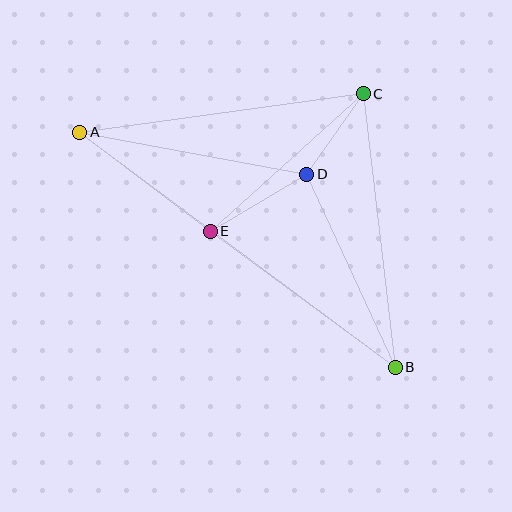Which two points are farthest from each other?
Points A and B are farthest from each other.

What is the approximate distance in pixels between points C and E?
The distance between C and E is approximately 206 pixels.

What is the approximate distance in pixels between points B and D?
The distance between B and D is approximately 212 pixels.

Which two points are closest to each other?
Points C and D are closest to each other.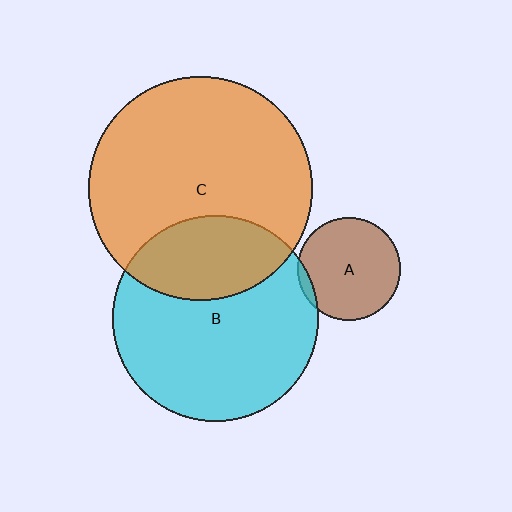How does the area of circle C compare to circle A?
Approximately 4.7 times.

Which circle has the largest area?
Circle C (orange).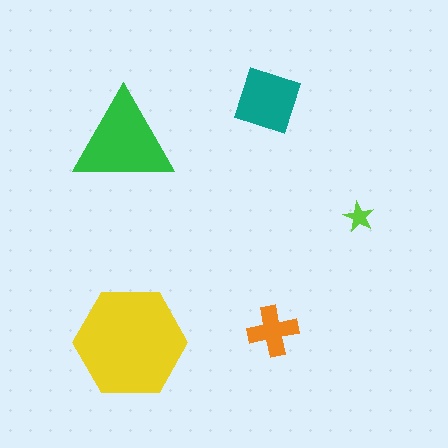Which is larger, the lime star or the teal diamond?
The teal diamond.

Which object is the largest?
The yellow hexagon.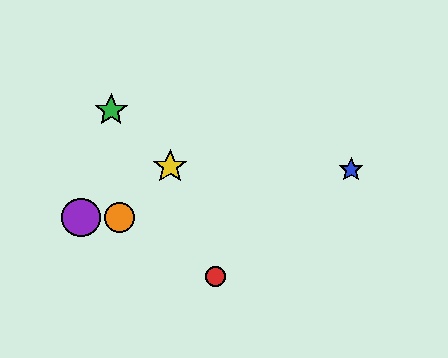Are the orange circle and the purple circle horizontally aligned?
Yes, both are at y≈218.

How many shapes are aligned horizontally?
2 shapes (the purple circle, the orange circle) are aligned horizontally.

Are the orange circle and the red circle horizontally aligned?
No, the orange circle is at y≈218 and the red circle is at y≈277.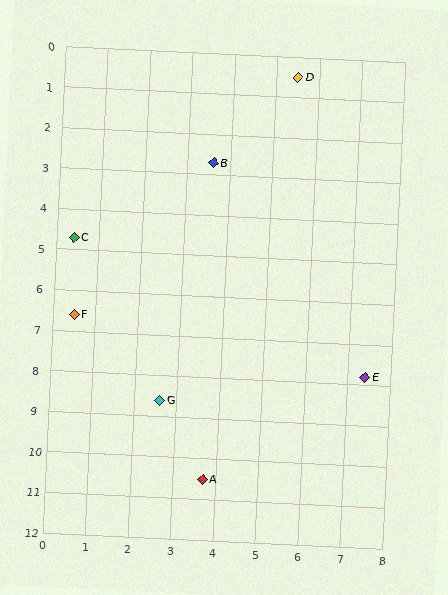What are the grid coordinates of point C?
Point C is at approximately (0.4, 4.7).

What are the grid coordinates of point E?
Point E is at approximately (7.4, 7.8).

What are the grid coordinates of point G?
Point G is at approximately (2.6, 8.6).